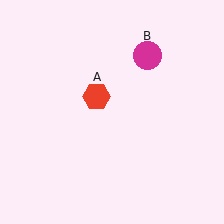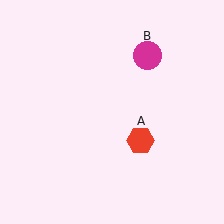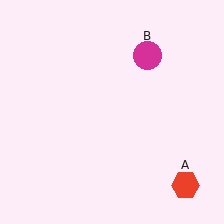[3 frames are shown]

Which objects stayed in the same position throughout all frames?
Magenta circle (object B) remained stationary.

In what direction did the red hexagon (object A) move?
The red hexagon (object A) moved down and to the right.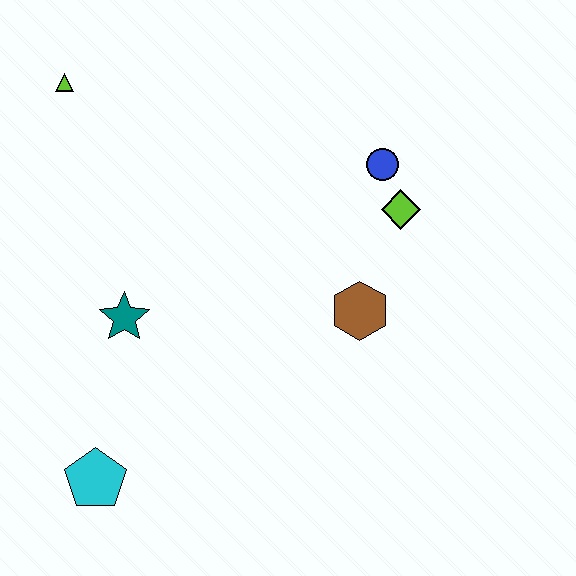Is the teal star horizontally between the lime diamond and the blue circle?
No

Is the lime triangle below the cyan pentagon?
No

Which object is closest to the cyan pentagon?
The teal star is closest to the cyan pentagon.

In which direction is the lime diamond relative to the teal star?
The lime diamond is to the right of the teal star.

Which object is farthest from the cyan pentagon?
The blue circle is farthest from the cyan pentagon.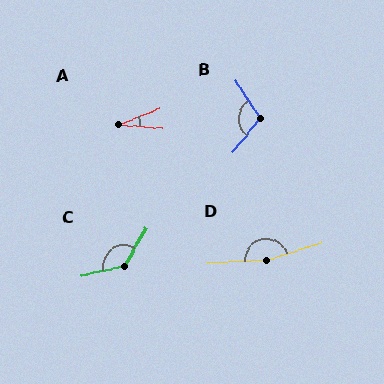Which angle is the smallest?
A, at approximately 26 degrees.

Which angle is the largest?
D, at approximately 166 degrees.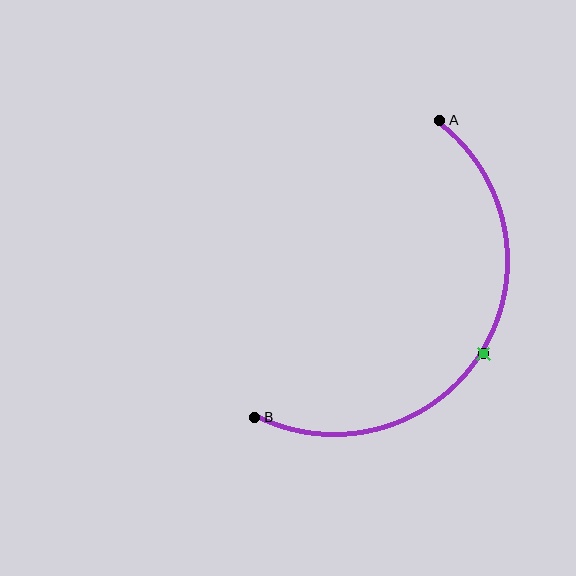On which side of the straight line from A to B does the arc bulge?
The arc bulges to the right of the straight line connecting A and B.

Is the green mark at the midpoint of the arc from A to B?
Yes. The green mark lies on the arc at equal arc-length from both A and B — it is the arc midpoint.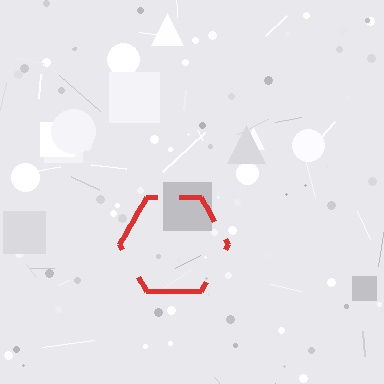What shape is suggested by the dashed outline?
The dashed outline suggests a hexagon.